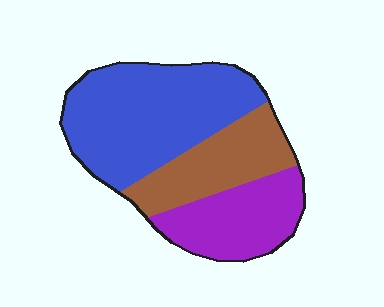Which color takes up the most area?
Blue, at roughly 50%.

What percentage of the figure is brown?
Brown takes up between a sixth and a third of the figure.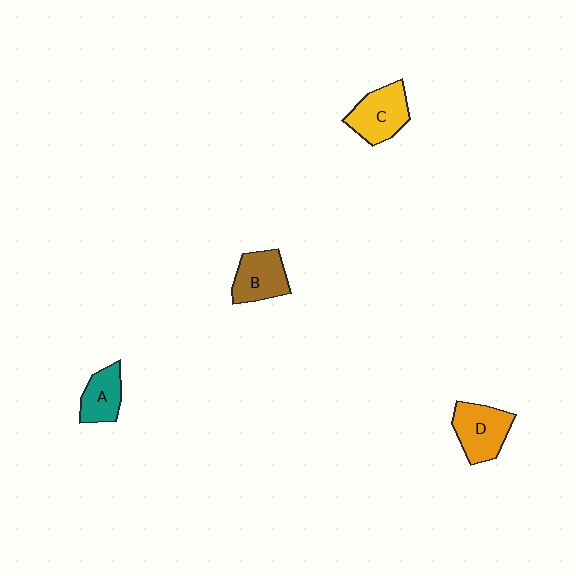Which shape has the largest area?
Shape D (orange).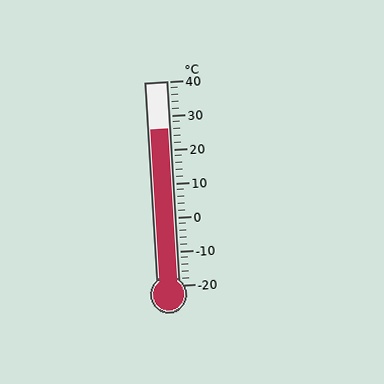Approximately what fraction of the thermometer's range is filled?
The thermometer is filled to approximately 75% of its range.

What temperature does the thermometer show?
The thermometer shows approximately 26°C.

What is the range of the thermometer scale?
The thermometer scale ranges from -20°C to 40°C.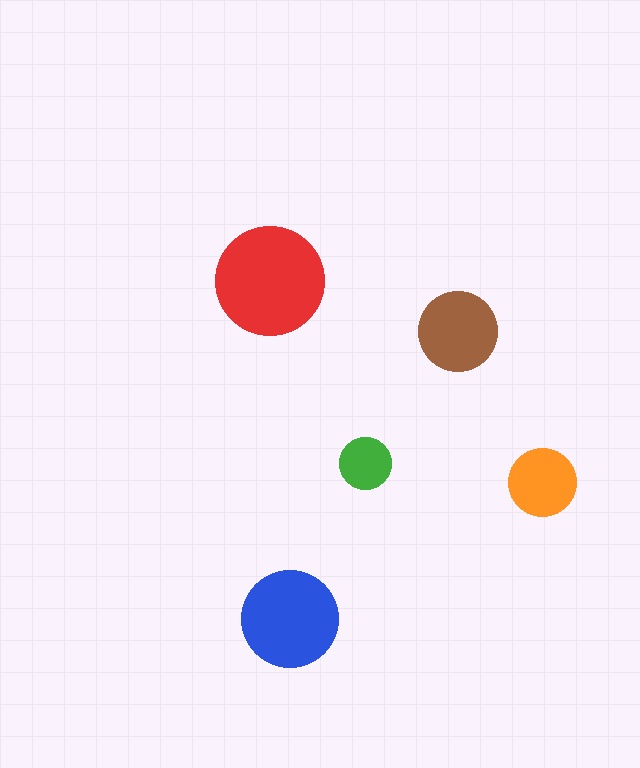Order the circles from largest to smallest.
the red one, the blue one, the brown one, the orange one, the green one.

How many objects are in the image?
There are 5 objects in the image.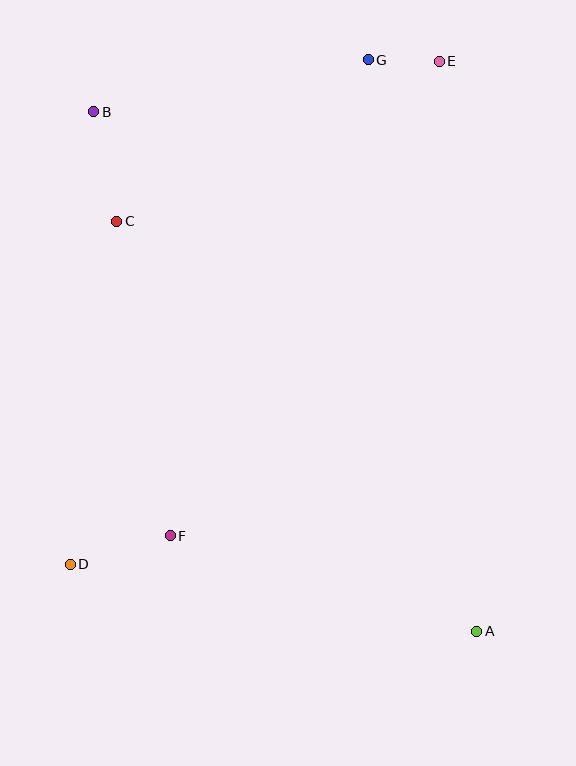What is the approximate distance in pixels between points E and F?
The distance between E and F is approximately 546 pixels.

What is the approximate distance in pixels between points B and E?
The distance between B and E is approximately 349 pixels.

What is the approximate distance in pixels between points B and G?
The distance between B and G is approximately 279 pixels.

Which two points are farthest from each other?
Points A and B are farthest from each other.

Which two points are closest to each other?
Points E and G are closest to each other.